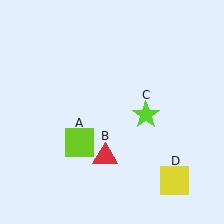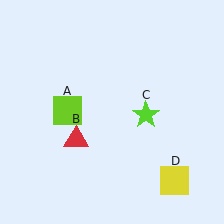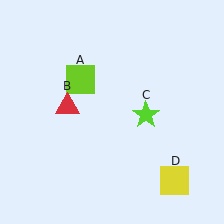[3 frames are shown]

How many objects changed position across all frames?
2 objects changed position: lime square (object A), red triangle (object B).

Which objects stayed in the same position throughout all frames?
Lime star (object C) and yellow square (object D) remained stationary.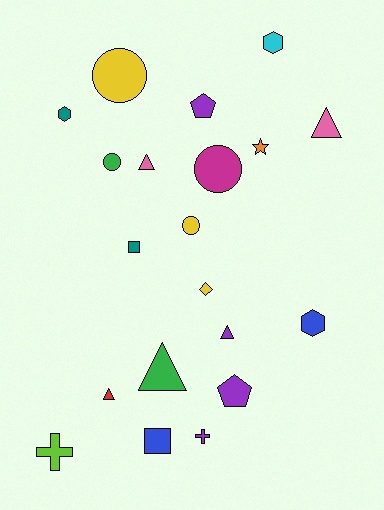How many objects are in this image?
There are 20 objects.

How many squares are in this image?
There are 2 squares.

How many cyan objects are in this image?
There is 1 cyan object.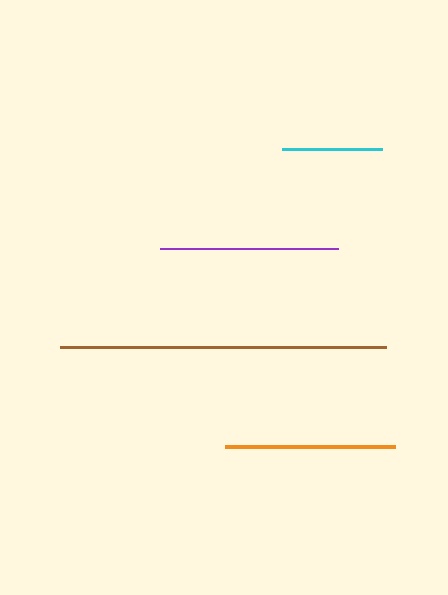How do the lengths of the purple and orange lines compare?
The purple and orange lines are approximately the same length.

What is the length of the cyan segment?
The cyan segment is approximately 100 pixels long.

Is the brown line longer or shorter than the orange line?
The brown line is longer than the orange line.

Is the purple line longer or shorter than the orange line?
The purple line is longer than the orange line.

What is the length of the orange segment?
The orange segment is approximately 169 pixels long.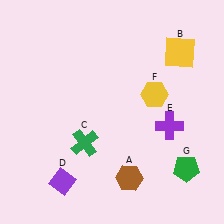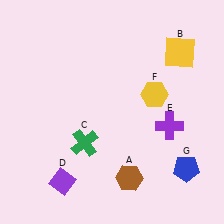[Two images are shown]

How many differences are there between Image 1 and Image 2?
There is 1 difference between the two images.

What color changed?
The pentagon (G) changed from green in Image 1 to blue in Image 2.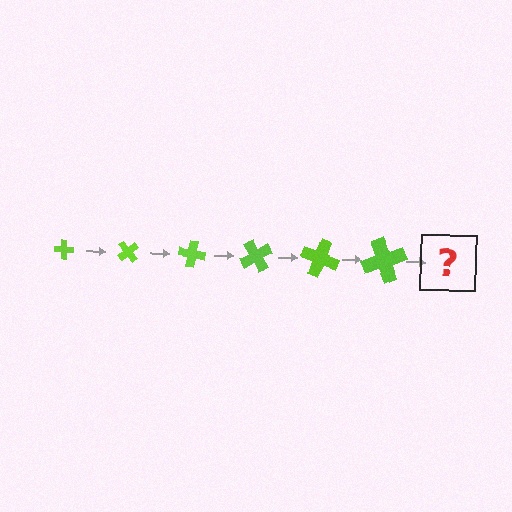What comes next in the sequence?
The next element should be a cross, larger than the previous one and rotated 300 degrees from the start.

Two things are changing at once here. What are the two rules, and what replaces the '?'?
The two rules are that the cross grows larger each step and it rotates 50 degrees each step. The '?' should be a cross, larger than the previous one and rotated 300 degrees from the start.